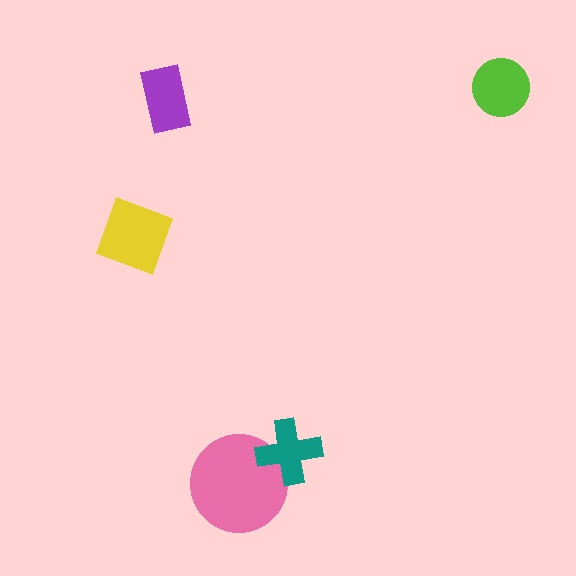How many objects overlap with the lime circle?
0 objects overlap with the lime circle.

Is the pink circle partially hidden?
Yes, it is partially covered by another shape.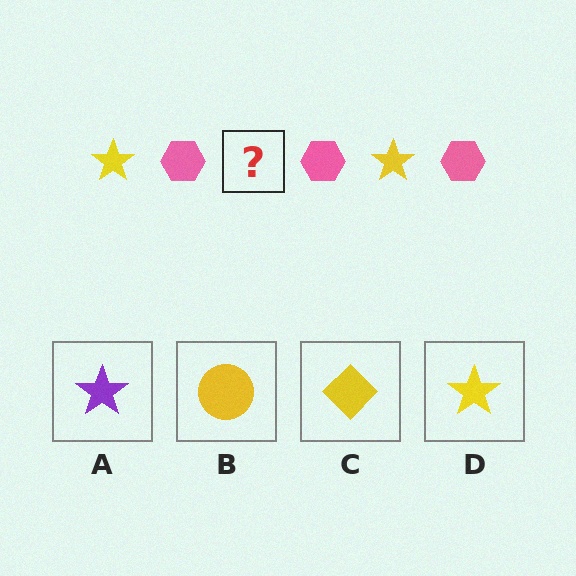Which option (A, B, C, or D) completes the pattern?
D.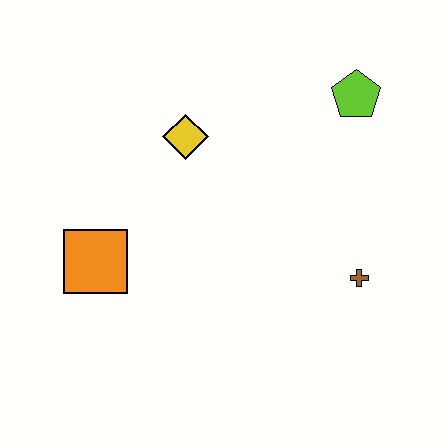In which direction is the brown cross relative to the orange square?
The brown cross is to the right of the orange square.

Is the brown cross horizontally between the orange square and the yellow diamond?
No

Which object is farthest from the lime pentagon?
The orange square is farthest from the lime pentagon.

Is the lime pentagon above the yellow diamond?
Yes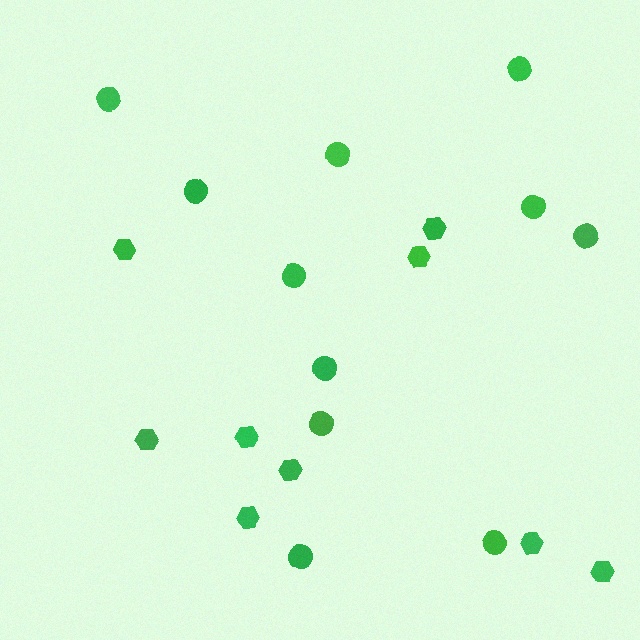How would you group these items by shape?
There are 2 groups: one group of hexagons (9) and one group of circles (11).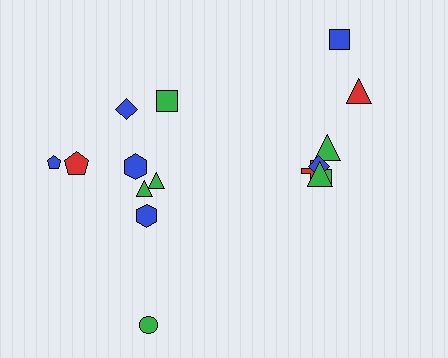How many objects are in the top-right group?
There are 7 objects.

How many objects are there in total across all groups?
There are 16 objects.